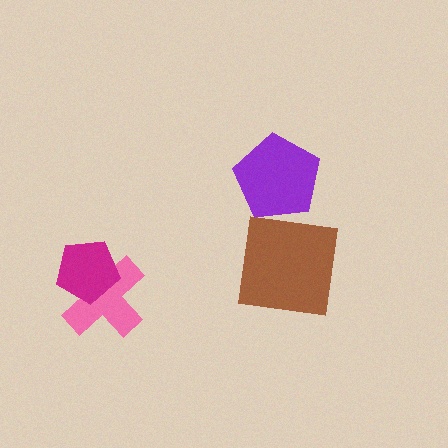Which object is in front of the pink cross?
The magenta pentagon is in front of the pink cross.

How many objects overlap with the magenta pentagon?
1 object overlaps with the magenta pentagon.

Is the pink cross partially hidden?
Yes, it is partially covered by another shape.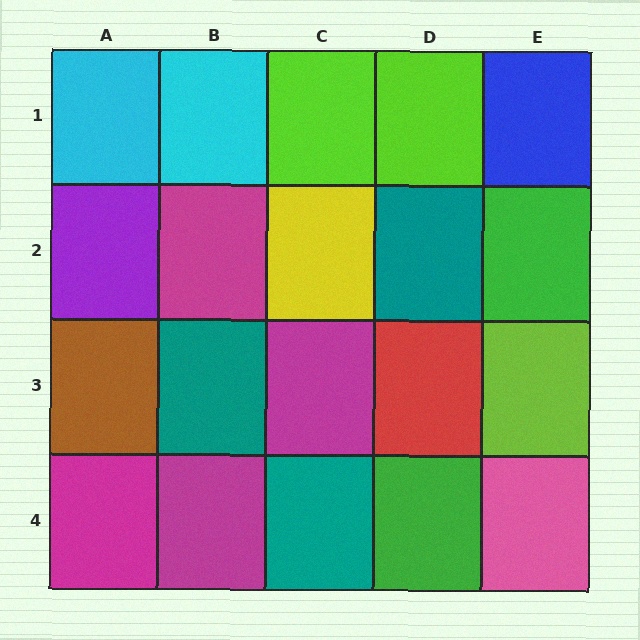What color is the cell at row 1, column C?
Lime.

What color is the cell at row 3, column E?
Lime.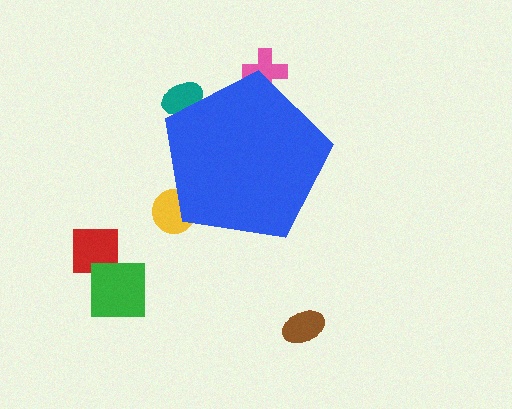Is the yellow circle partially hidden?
Yes, the yellow circle is partially hidden behind the blue pentagon.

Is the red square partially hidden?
No, the red square is fully visible.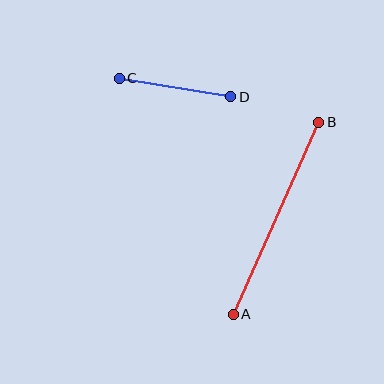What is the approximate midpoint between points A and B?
The midpoint is at approximately (276, 218) pixels.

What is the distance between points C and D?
The distance is approximately 113 pixels.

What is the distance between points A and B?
The distance is approximately 210 pixels.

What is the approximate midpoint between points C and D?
The midpoint is at approximately (175, 88) pixels.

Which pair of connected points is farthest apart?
Points A and B are farthest apart.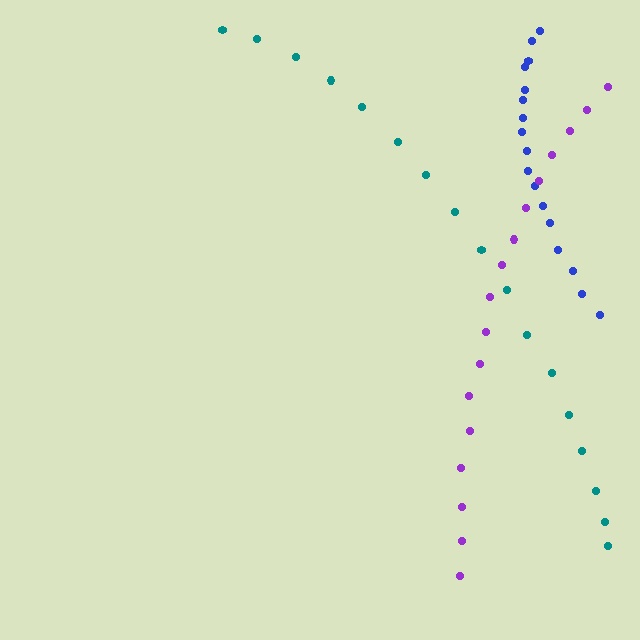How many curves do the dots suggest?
There are 3 distinct paths.